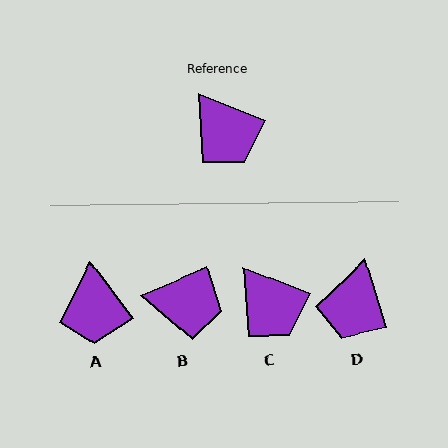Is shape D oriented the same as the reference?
No, it is off by about 50 degrees.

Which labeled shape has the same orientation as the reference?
C.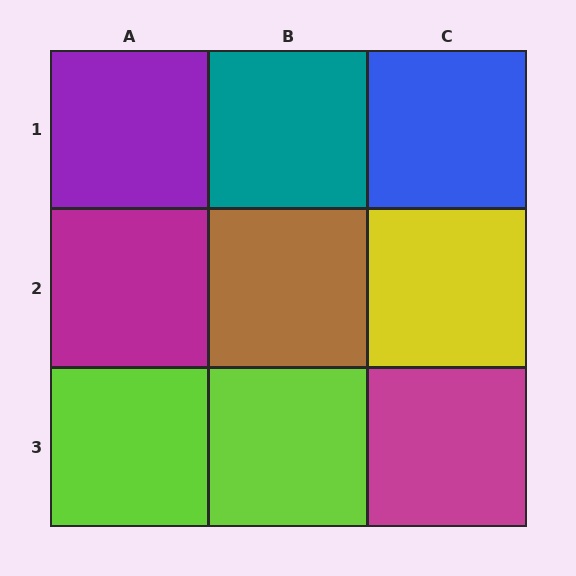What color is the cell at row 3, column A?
Lime.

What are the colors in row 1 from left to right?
Purple, teal, blue.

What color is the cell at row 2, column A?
Magenta.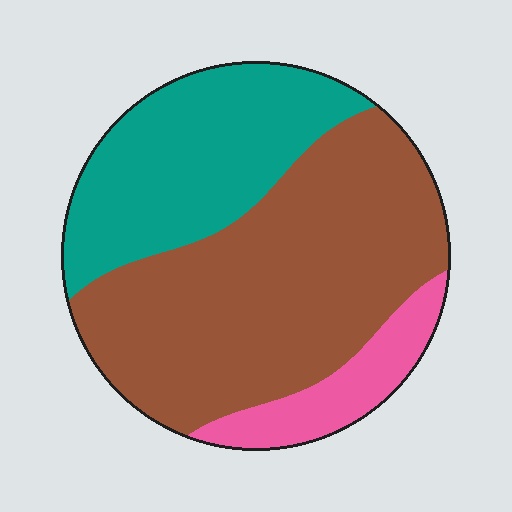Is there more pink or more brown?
Brown.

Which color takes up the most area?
Brown, at roughly 55%.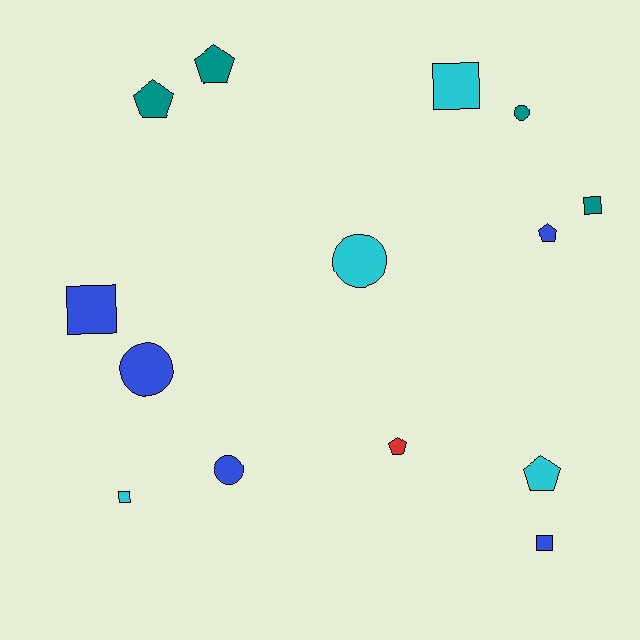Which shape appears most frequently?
Pentagon, with 5 objects.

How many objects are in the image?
There are 14 objects.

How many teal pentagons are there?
There are 2 teal pentagons.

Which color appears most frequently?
Blue, with 5 objects.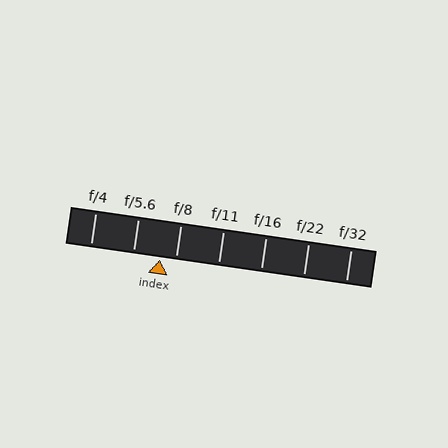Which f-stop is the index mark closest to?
The index mark is closest to f/8.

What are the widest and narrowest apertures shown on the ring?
The widest aperture shown is f/4 and the narrowest is f/32.